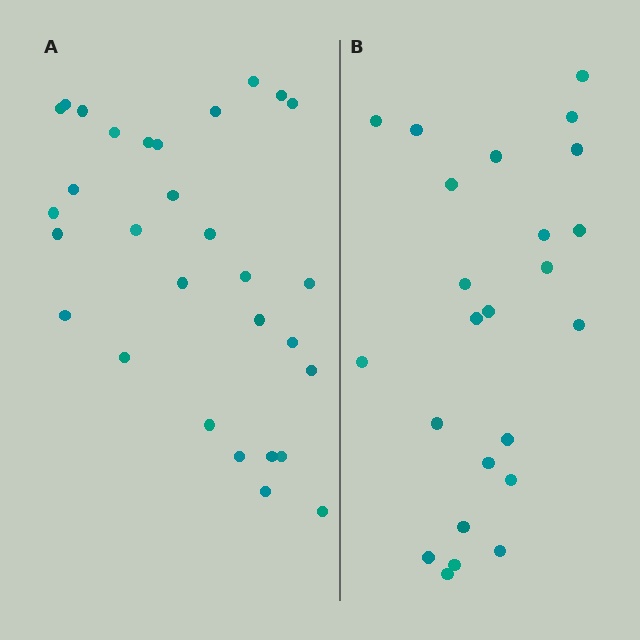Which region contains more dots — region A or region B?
Region A (the left region) has more dots.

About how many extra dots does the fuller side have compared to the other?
Region A has about 6 more dots than region B.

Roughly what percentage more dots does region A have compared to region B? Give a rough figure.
About 25% more.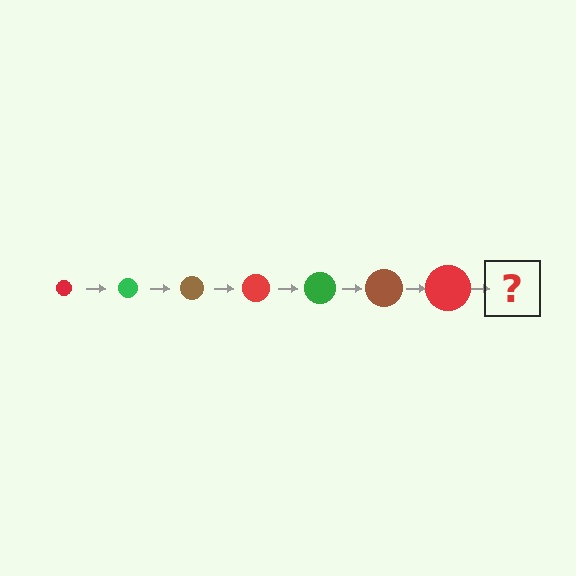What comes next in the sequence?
The next element should be a green circle, larger than the previous one.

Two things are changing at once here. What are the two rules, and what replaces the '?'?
The two rules are that the circle grows larger each step and the color cycles through red, green, and brown. The '?' should be a green circle, larger than the previous one.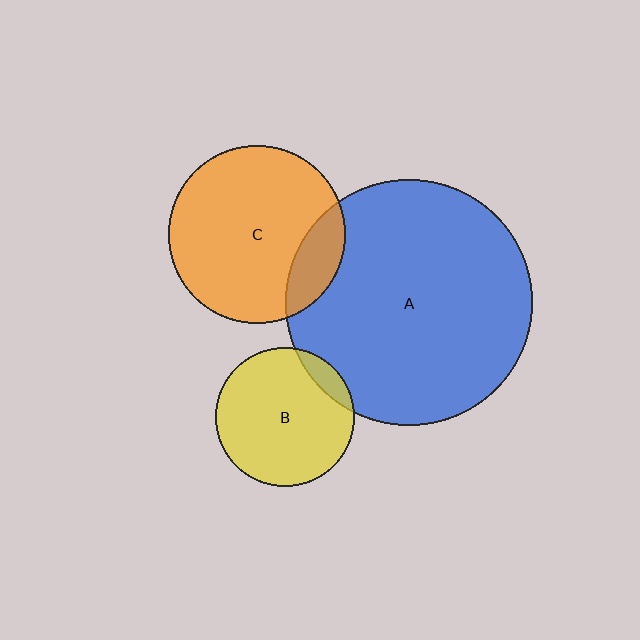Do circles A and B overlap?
Yes.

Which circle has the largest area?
Circle A (blue).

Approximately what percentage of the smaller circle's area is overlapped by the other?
Approximately 10%.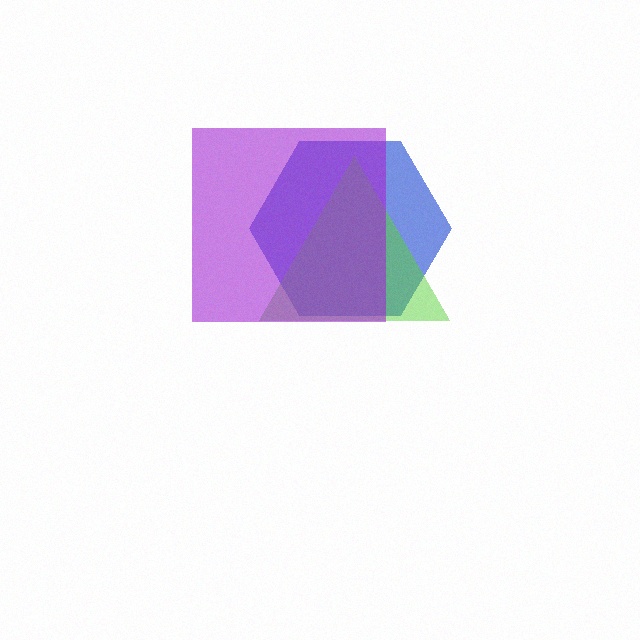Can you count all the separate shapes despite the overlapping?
Yes, there are 3 separate shapes.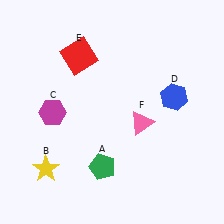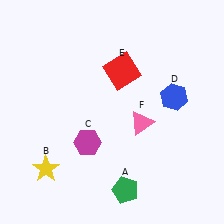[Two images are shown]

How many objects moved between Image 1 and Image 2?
3 objects moved between the two images.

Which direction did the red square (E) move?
The red square (E) moved right.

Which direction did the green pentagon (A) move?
The green pentagon (A) moved down.